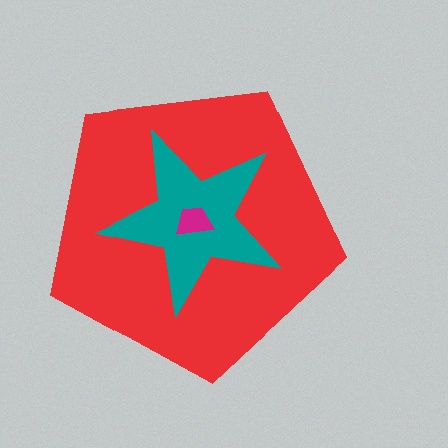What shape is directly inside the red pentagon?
The teal star.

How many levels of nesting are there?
3.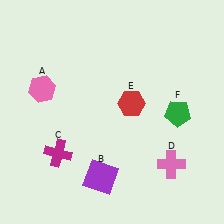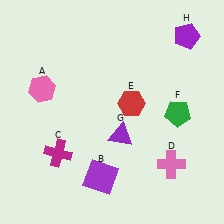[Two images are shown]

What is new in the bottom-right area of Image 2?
A purple triangle (G) was added in the bottom-right area of Image 2.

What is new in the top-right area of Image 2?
A purple pentagon (H) was added in the top-right area of Image 2.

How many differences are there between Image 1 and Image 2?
There are 2 differences between the two images.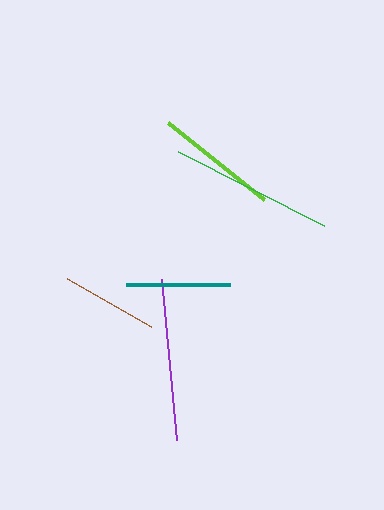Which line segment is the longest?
The green line is the longest at approximately 163 pixels.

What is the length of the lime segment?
The lime segment is approximately 123 pixels long.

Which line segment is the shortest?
The brown line is the shortest at approximately 97 pixels.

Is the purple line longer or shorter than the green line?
The green line is longer than the purple line.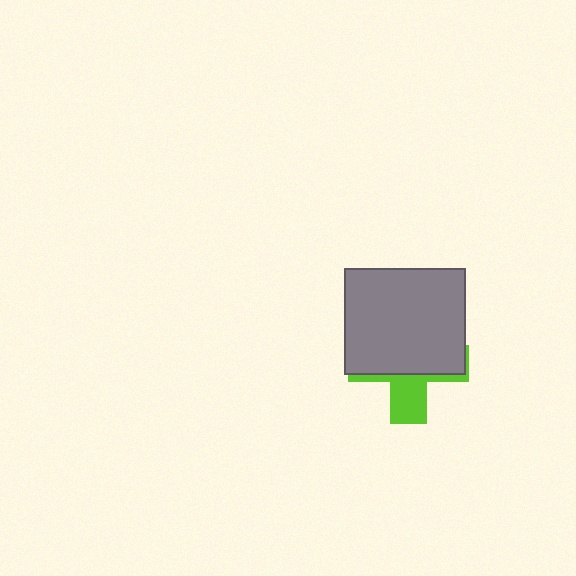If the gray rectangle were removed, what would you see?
You would see the complete lime cross.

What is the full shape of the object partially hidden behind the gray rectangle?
The partially hidden object is a lime cross.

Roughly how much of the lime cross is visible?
A small part of it is visible (roughly 32%).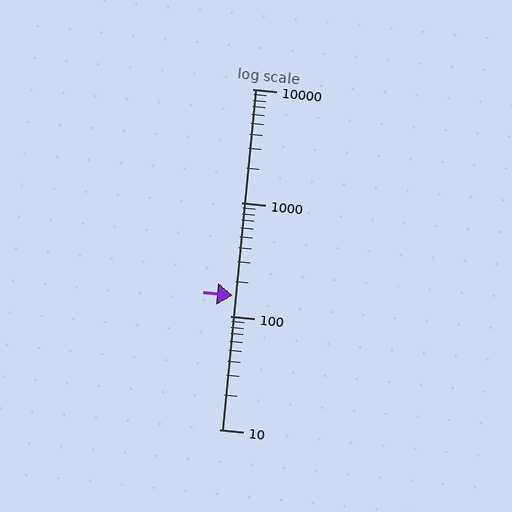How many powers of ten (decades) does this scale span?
The scale spans 3 decades, from 10 to 10000.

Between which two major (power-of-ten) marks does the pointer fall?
The pointer is between 100 and 1000.